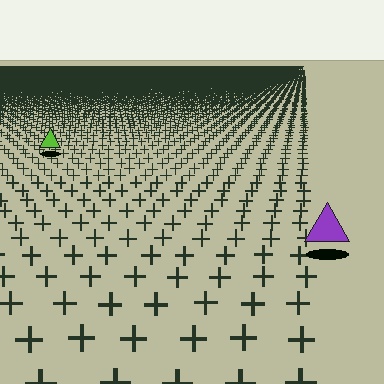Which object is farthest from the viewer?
The lime triangle is farthest from the viewer. It appears smaller and the ground texture around it is denser.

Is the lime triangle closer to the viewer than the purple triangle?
No. The purple triangle is closer — you can tell from the texture gradient: the ground texture is coarser near it.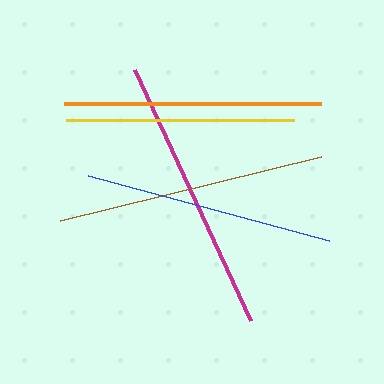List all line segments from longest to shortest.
From longest to shortest: magenta, brown, orange, blue, yellow.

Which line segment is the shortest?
The yellow line is the shortest at approximately 228 pixels.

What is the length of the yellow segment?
The yellow segment is approximately 228 pixels long.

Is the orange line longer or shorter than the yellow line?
The orange line is longer than the yellow line.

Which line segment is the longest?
The magenta line is the longest at approximately 277 pixels.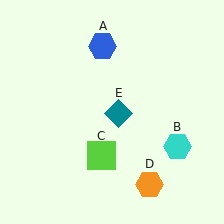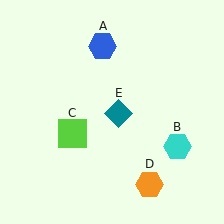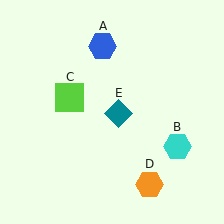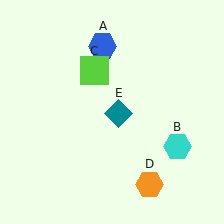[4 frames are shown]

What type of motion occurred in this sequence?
The lime square (object C) rotated clockwise around the center of the scene.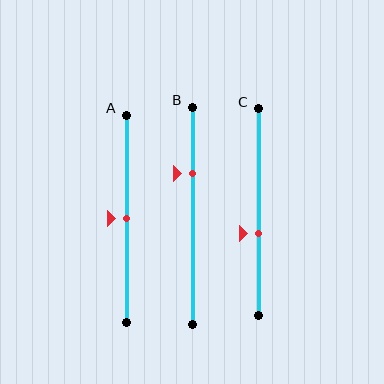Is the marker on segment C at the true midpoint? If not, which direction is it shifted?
No, the marker on segment C is shifted downward by about 10% of the segment length.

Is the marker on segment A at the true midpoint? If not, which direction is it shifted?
Yes, the marker on segment A is at the true midpoint.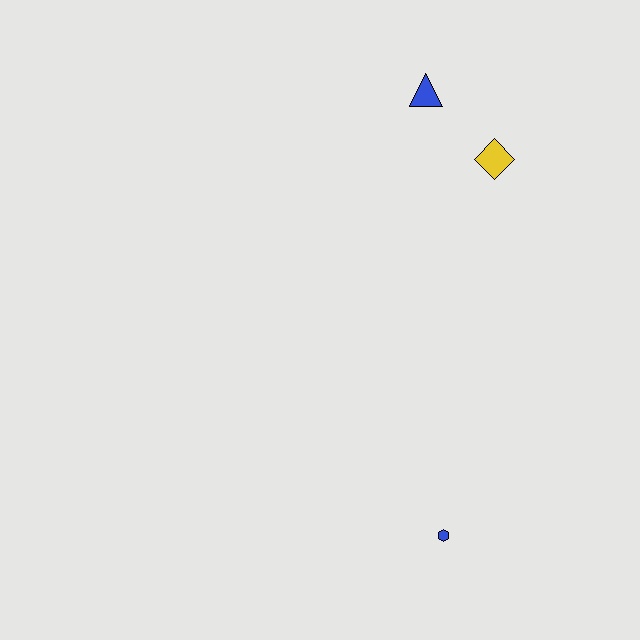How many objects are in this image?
There are 3 objects.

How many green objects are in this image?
There are no green objects.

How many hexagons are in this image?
There is 1 hexagon.